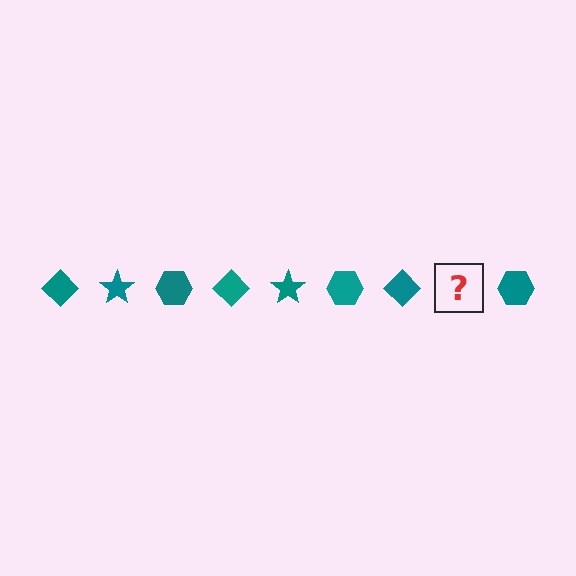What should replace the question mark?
The question mark should be replaced with a teal star.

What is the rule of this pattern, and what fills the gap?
The rule is that the pattern cycles through diamond, star, hexagon shapes in teal. The gap should be filled with a teal star.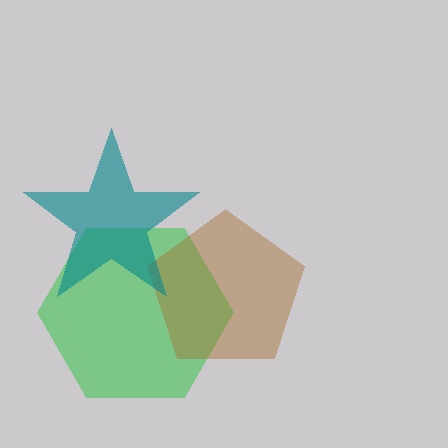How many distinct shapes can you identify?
There are 3 distinct shapes: a green hexagon, a brown pentagon, a teal star.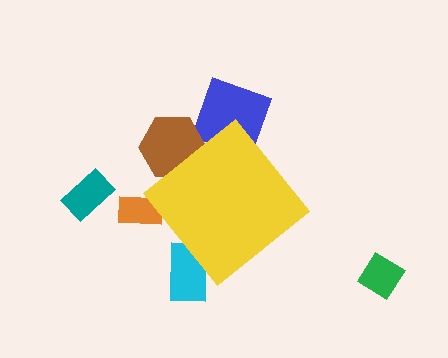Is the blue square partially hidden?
Yes, the blue square is partially hidden behind the yellow diamond.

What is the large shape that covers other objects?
A yellow diamond.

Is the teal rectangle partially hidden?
No, the teal rectangle is fully visible.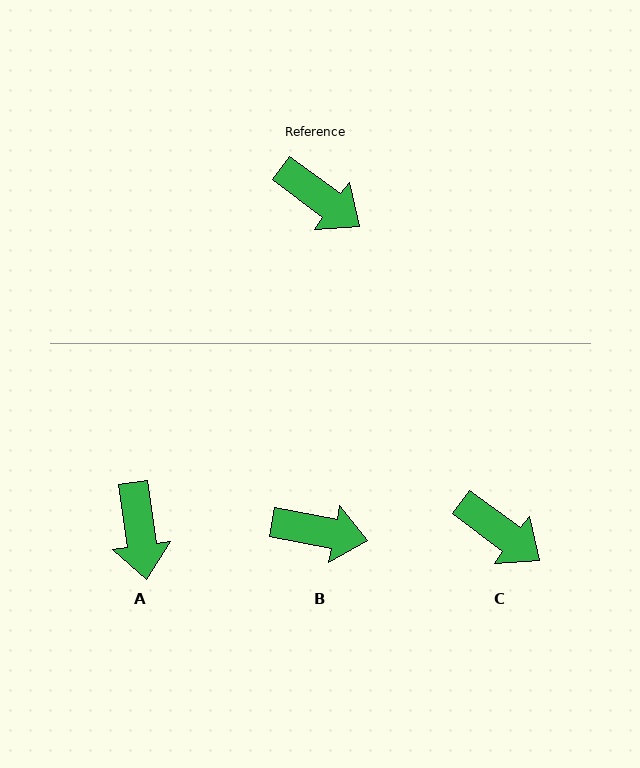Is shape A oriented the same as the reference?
No, it is off by about 46 degrees.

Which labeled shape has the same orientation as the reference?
C.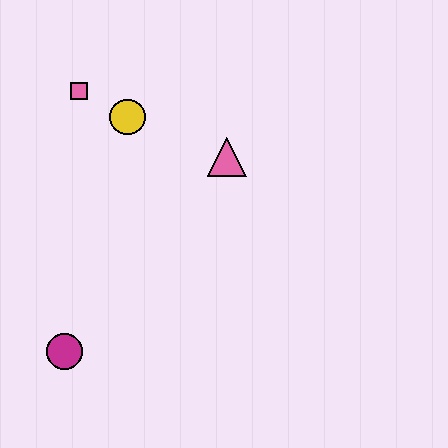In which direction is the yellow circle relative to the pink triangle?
The yellow circle is to the left of the pink triangle.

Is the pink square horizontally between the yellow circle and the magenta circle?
Yes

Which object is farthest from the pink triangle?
The magenta circle is farthest from the pink triangle.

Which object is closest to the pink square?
The yellow circle is closest to the pink square.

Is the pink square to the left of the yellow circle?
Yes